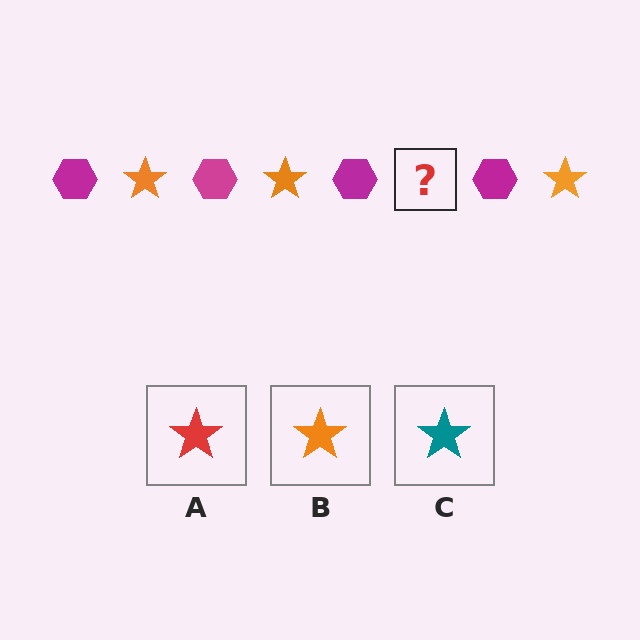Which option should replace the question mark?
Option B.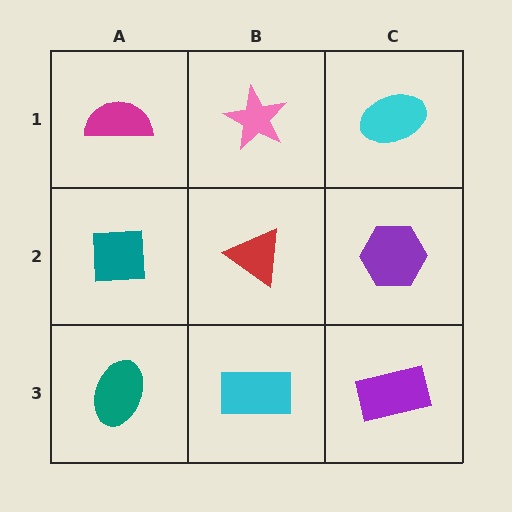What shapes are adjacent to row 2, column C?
A cyan ellipse (row 1, column C), a purple rectangle (row 3, column C), a red triangle (row 2, column B).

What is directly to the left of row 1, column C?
A pink star.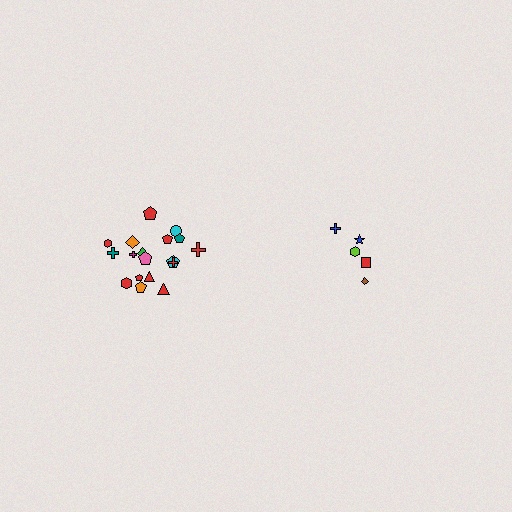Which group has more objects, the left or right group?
The left group.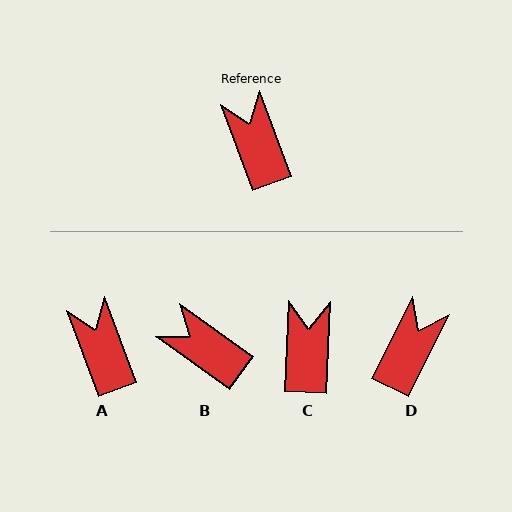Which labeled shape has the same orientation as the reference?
A.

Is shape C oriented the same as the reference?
No, it is off by about 23 degrees.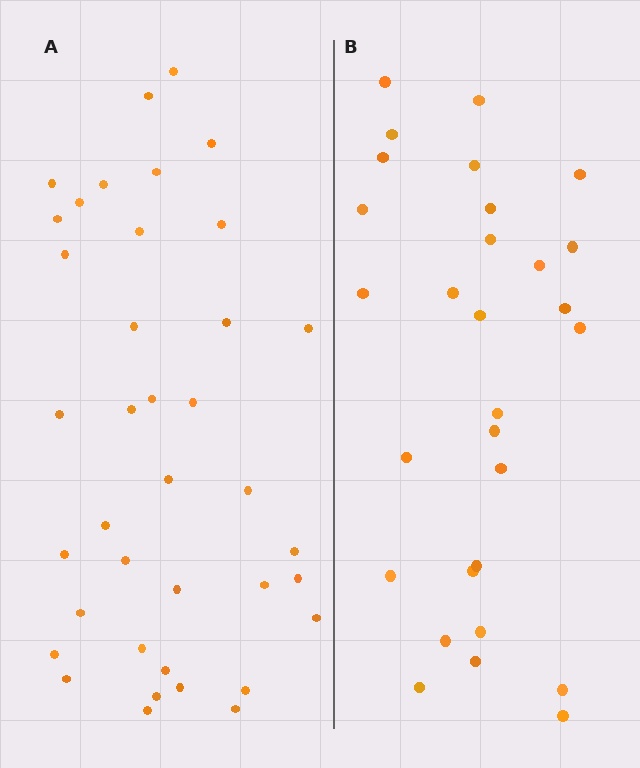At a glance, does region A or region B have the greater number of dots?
Region A (the left region) has more dots.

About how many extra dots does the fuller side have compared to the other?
Region A has roughly 8 or so more dots than region B.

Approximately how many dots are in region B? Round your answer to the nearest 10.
About 30 dots. (The exact count is 29, which rounds to 30.)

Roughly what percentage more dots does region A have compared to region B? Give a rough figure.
About 30% more.